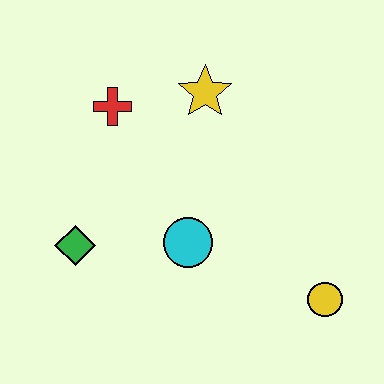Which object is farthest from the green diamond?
The yellow circle is farthest from the green diamond.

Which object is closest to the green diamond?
The cyan circle is closest to the green diamond.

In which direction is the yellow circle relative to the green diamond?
The yellow circle is to the right of the green diamond.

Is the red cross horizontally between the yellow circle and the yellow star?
No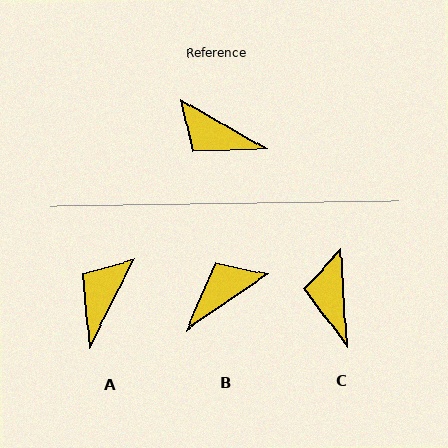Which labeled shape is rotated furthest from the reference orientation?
B, about 115 degrees away.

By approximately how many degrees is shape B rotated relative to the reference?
Approximately 115 degrees clockwise.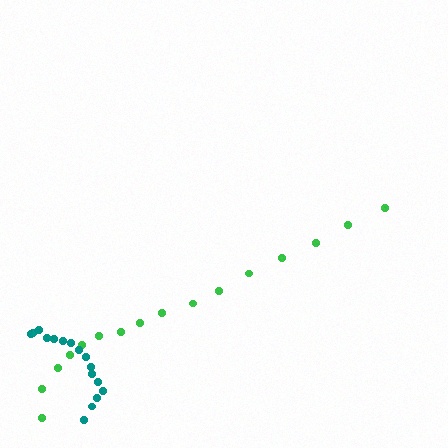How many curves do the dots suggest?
There are 2 distinct paths.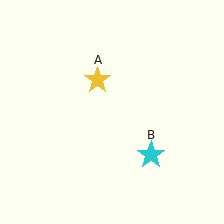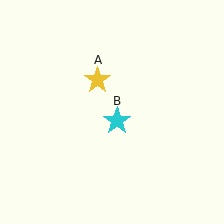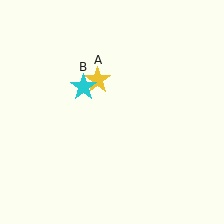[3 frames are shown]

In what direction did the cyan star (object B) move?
The cyan star (object B) moved up and to the left.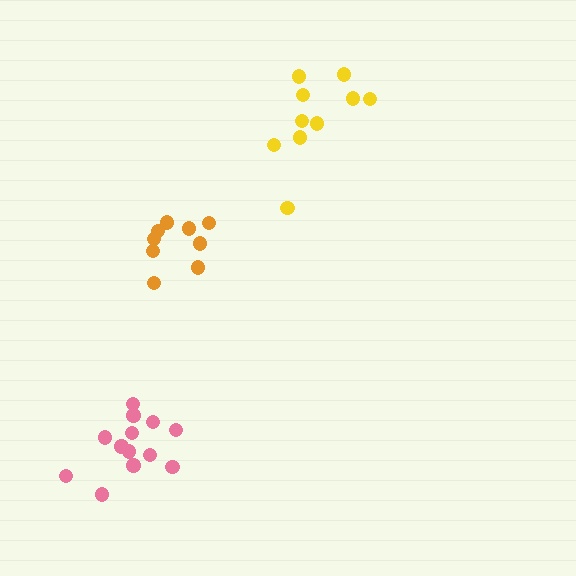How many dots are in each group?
Group 1: 9 dots, Group 2: 10 dots, Group 3: 13 dots (32 total).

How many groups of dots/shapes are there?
There are 3 groups.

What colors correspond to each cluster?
The clusters are colored: orange, yellow, pink.